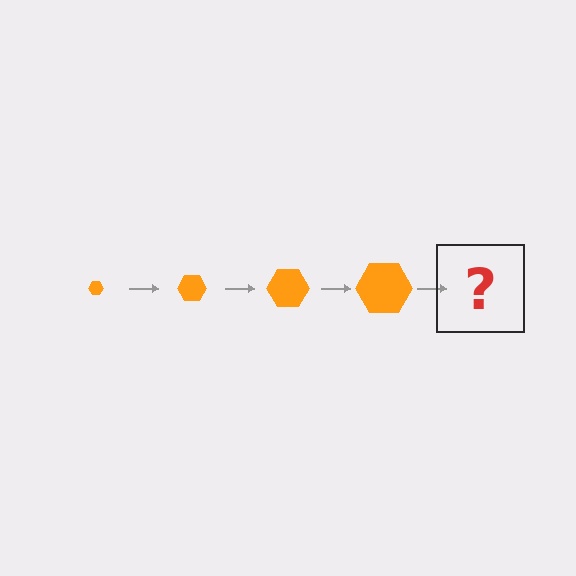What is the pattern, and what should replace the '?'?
The pattern is that the hexagon gets progressively larger each step. The '?' should be an orange hexagon, larger than the previous one.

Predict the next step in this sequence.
The next step is an orange hexagon, larger than the previous one.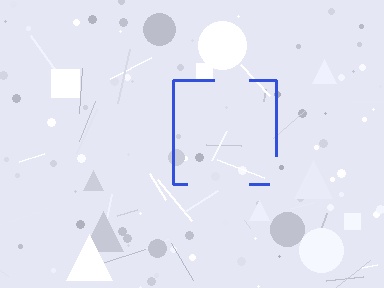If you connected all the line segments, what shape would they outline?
They would outline a square.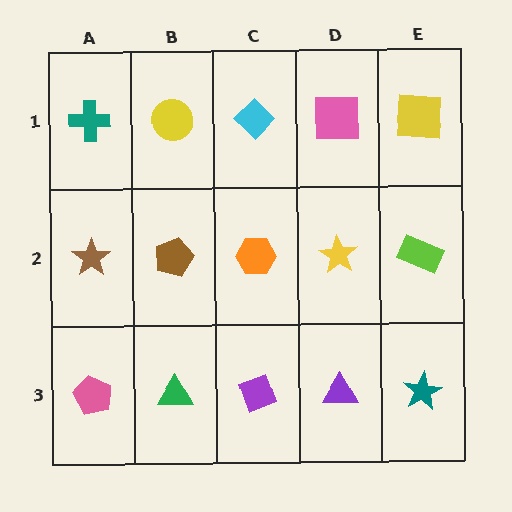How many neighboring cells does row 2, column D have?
4.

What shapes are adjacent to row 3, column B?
A brown pentagon (row 2, column B), a pink pentagon (row 3, column A), a purple diamond (row 3, column C).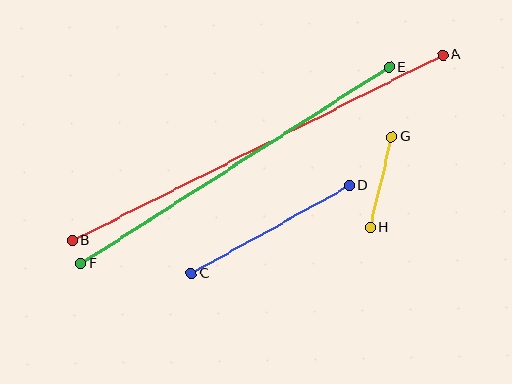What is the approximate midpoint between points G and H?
The midpoint is at approximately (381, 182) pixels.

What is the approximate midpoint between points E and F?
The midpoint is at approximately (235, 165) pixels.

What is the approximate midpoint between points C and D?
The midpoint is at approximately (270, 230) pixels.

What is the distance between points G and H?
The distance is approximately 93 pixels.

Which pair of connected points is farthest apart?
Points A and B are farthest apart.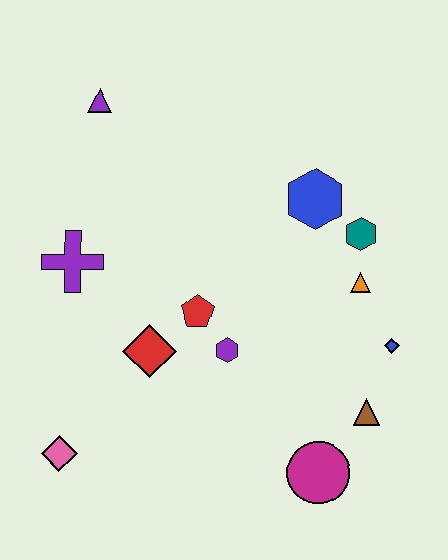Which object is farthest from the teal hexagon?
The pink diamond is farthest from the teal hexagon.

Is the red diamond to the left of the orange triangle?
Yes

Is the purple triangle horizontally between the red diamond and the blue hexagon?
No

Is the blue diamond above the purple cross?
No